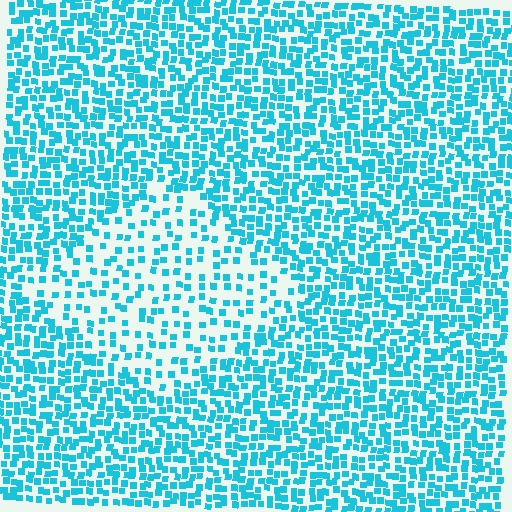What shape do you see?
I see a diamond.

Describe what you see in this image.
The image contains small cyan elements arranged at two different densities. A diamond-shaped region is visible where the elements are less densely packed than the surrounding area.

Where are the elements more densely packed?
The elements are more densely packed outside the diamond boundary.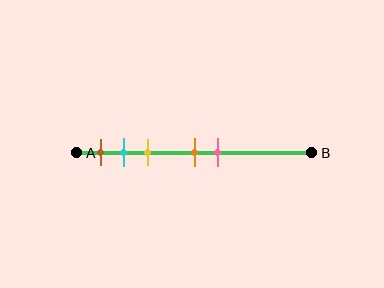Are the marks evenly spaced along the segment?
No, the marks are not evenly spaced.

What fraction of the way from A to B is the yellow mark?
The yellow mark is approximately 30% (0.3) of the way from A to B.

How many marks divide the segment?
There are 5 marks dividing the segment.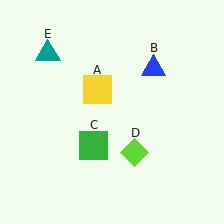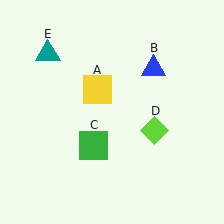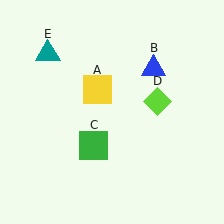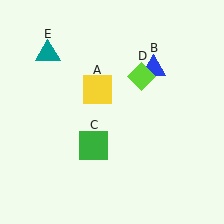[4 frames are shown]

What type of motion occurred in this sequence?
The lime diamond (object D) rotated counterclockwise around the center of the scene.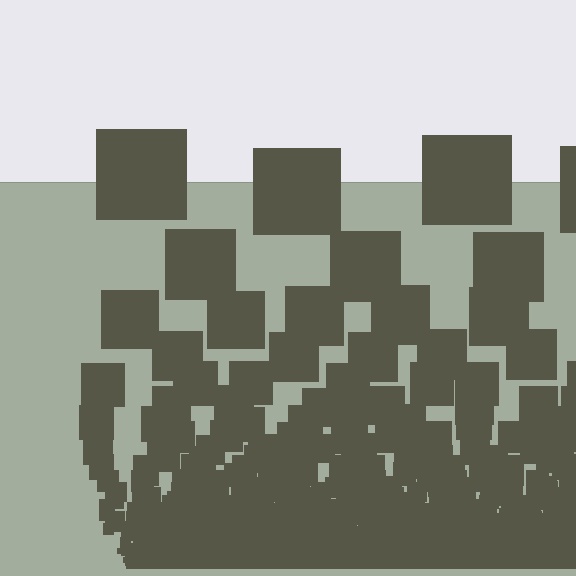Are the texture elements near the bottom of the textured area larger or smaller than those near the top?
Smaller. The gradient is inverted — elements near the bottom are smaller and denser.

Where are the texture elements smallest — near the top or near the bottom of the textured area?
Near the bottom.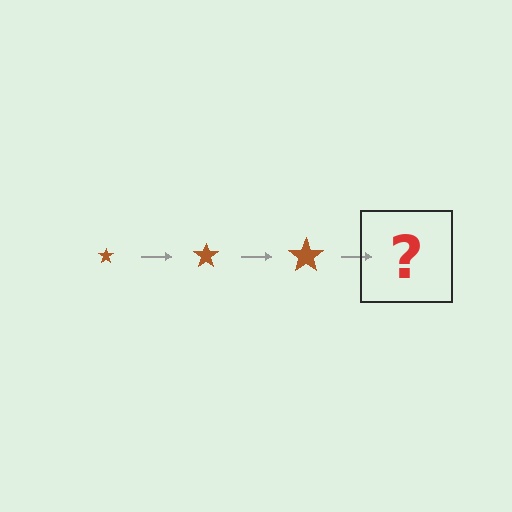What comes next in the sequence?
The next element should be a brown star, larger than the previous one.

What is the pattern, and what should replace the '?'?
The pattern is that the star gets progressively larger each step. The '?' should be a brown star, larger than the previous one.